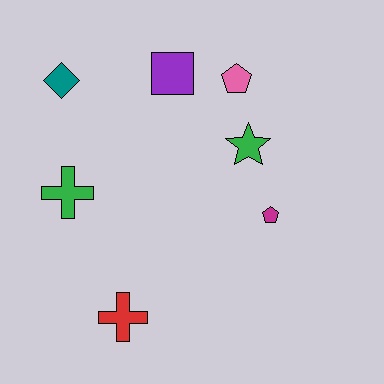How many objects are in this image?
There are 7 objects.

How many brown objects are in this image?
There are no brown objects.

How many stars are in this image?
There is 1 star.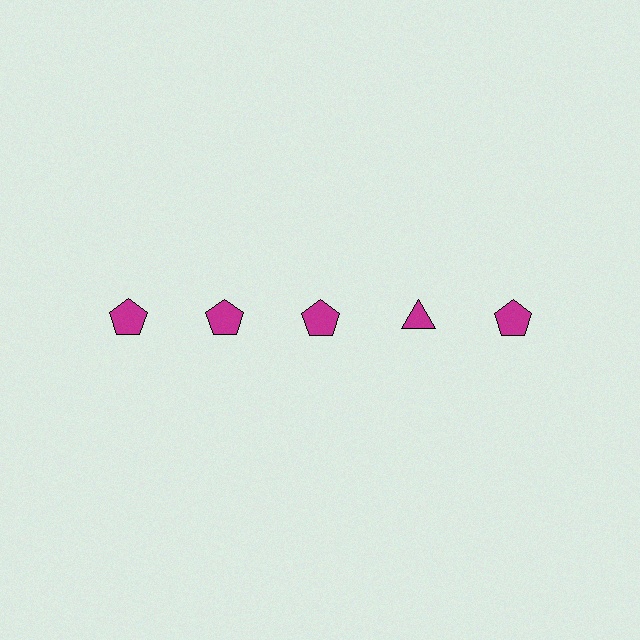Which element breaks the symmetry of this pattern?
The magenta triangle in the top row, second from right column breaks the symmetry. All other shapes are magenta pentagons.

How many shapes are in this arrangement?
There are 5 shapes arranged in a grid pattern.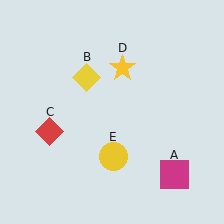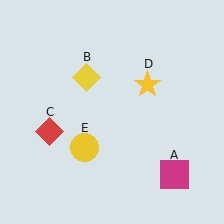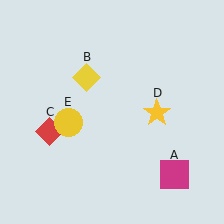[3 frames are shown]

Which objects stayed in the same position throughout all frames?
Magenta square (object A) and yellow diamond (object B) and red diamond (object C) remained stationary.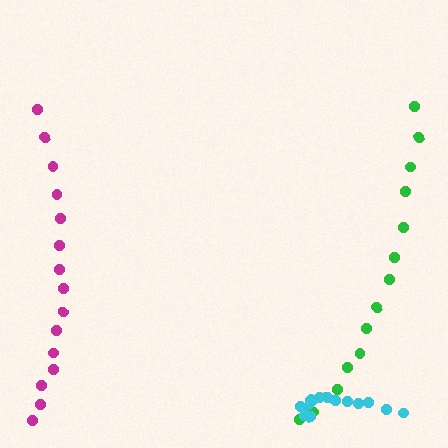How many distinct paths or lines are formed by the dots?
There are 3 distinct paths.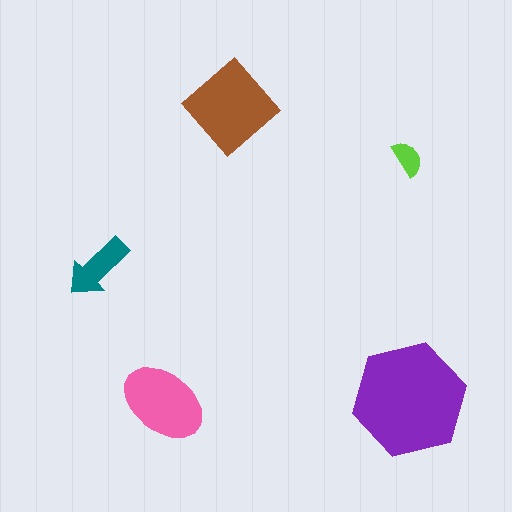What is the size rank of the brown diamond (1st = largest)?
2nd.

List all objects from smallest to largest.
The lime semicircle, the teal arrow, the pink ellipse, the brown diamond, the purple hexagon.